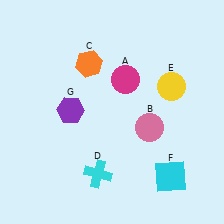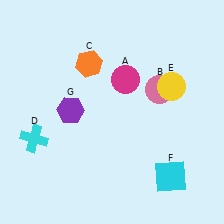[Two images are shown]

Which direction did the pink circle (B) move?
The pink circle (B) moved up.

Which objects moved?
The objects that moved are: the pink circle (B), the cyan cross (D).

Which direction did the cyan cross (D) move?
The cyan cross (D) moved left.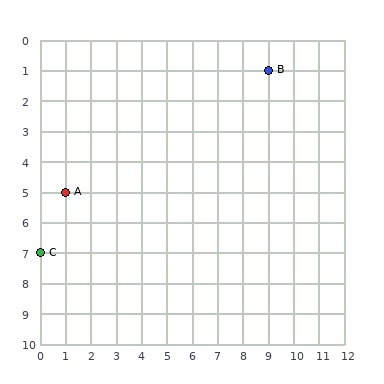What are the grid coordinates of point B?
Point B is at grid coordinates (9, 1).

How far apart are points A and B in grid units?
Points A and B are 8 columns and 4 rows apart (about 8.9 grid units diagonally).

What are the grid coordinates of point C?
Point C is at grid coordinates (0, 7).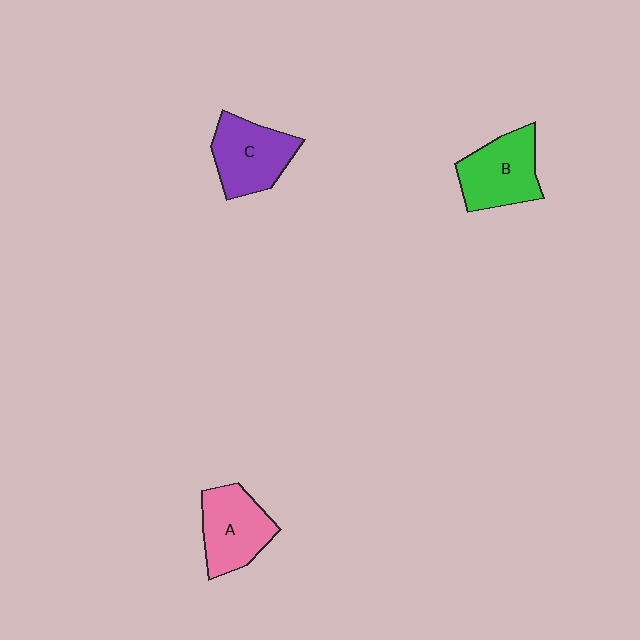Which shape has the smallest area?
Shape A (pink).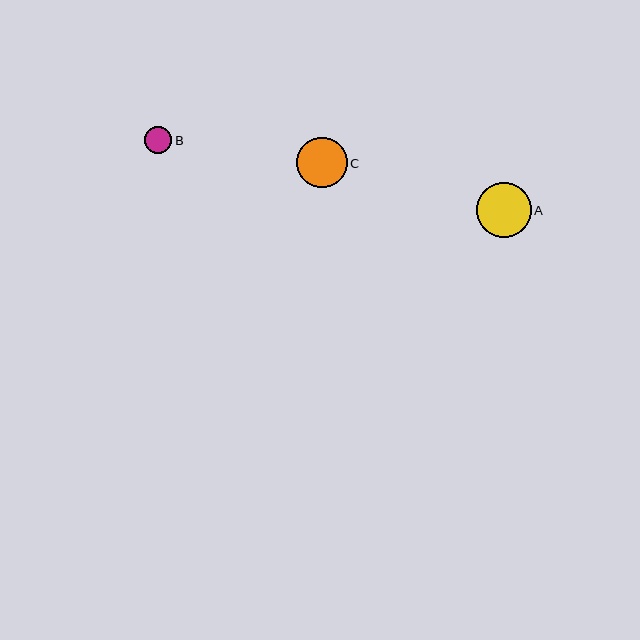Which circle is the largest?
Circle A is the largest with a size of approximately 55 pixels.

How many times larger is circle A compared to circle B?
Circle A is approximately 2.0 times the size of circle B.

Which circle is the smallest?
Circle B is the smallest with a size of approximately 27 pixels.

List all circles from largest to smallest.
From largest to smallest: A, C, B.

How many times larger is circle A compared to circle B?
Circle A is approximately 2.0 times the size of circle B.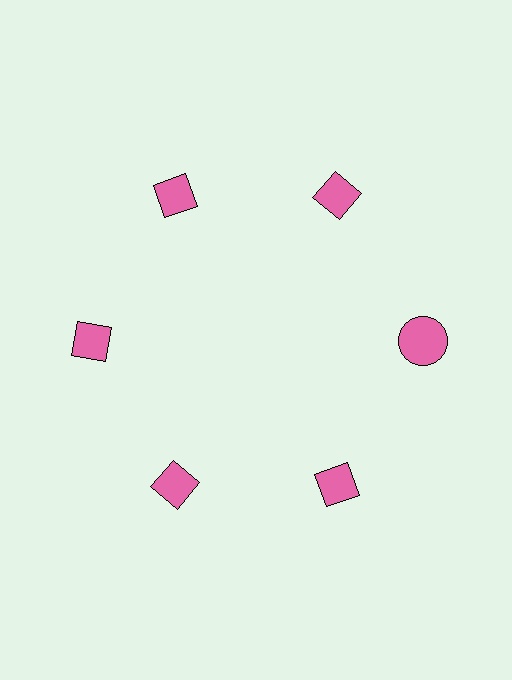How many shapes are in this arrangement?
There are 6 shapes arranged in a ring pattern.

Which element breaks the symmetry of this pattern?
The pink circle at roughly the 3 o'clock position breaks the symmetry. All other shapes are pink diamonds.